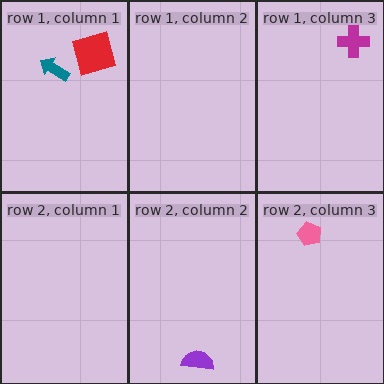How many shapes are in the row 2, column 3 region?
1.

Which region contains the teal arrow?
The row 1, column 1 region.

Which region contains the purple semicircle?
The row 2, column 2 region.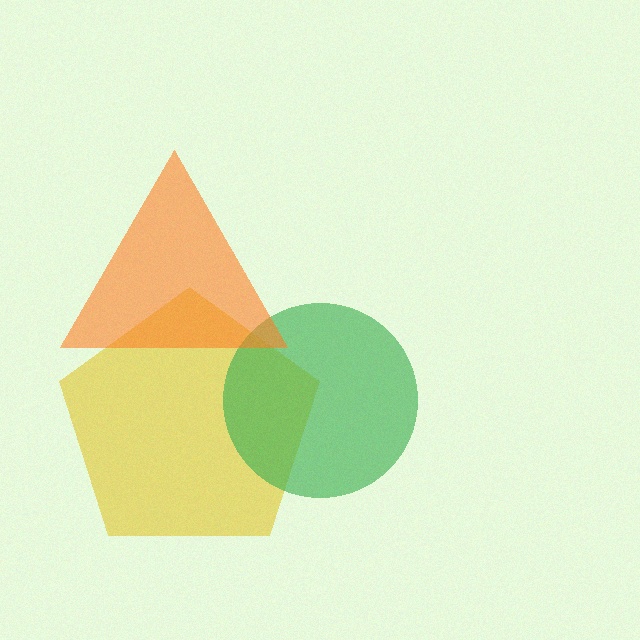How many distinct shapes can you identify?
There are 3 distinct shapes: a yellow pentagon, a green circle, an orange triangle.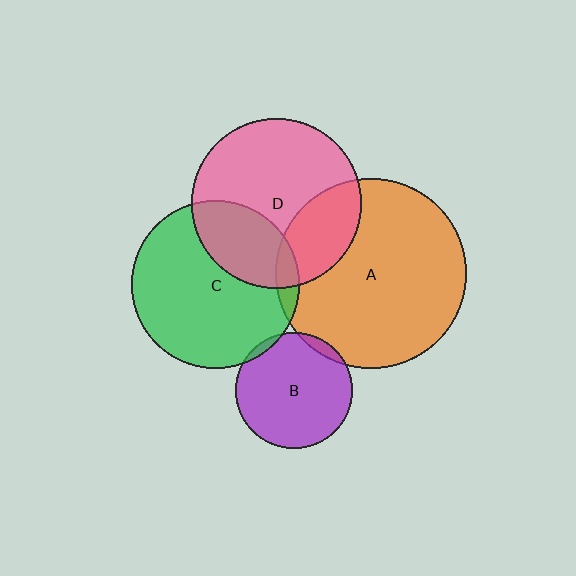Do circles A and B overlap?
Yes.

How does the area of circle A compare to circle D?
Approximately 1.3 times.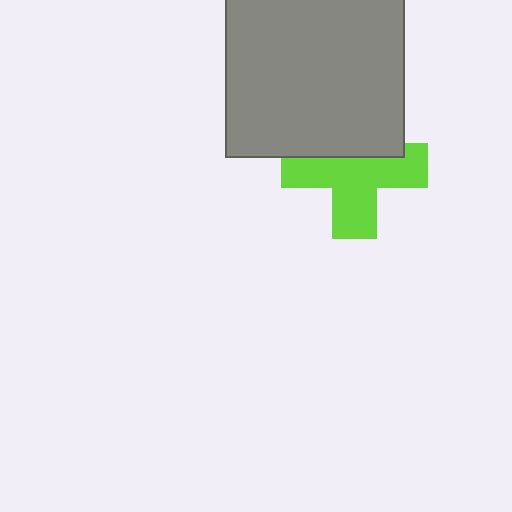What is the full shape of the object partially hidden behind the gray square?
The partially hidden object is a lime cross.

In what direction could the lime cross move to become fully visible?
The lime cross could move down. That would shift it out from behind the gray square entirely.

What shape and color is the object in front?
The object in front is a gray square.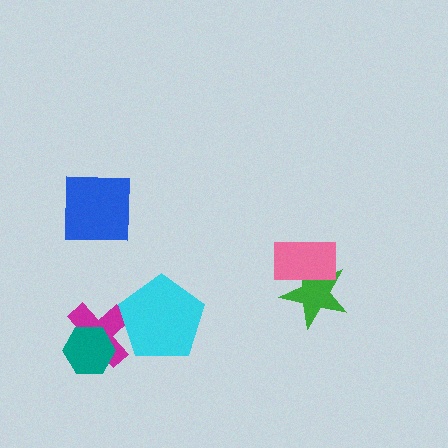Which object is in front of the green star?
The pink rectangle is in front of the green star.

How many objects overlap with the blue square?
0 objects overlap with the blue square.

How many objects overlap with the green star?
1 object overlaps with the green star.